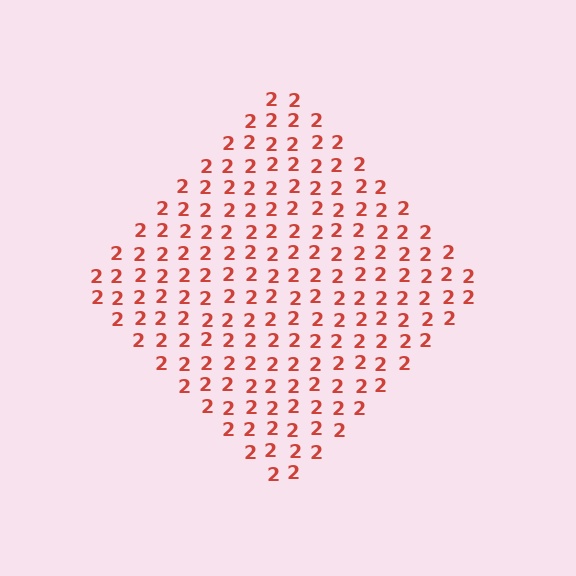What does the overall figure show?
The overall figure shows a diamond.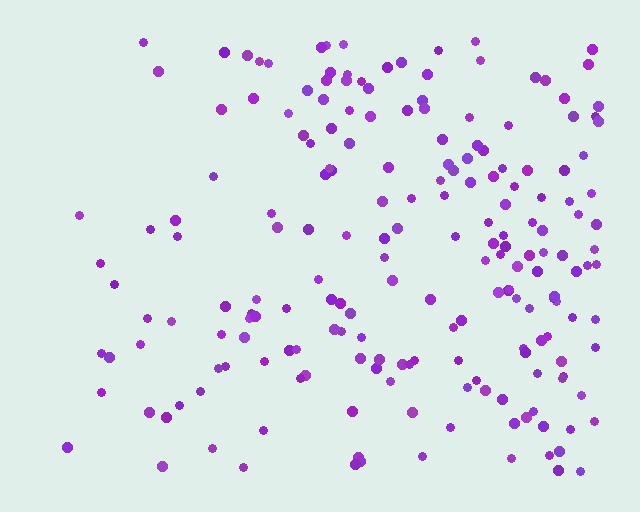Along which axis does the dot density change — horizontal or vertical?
Horizontal.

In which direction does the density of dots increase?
From left to right, with the right side densest.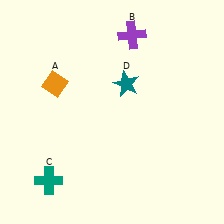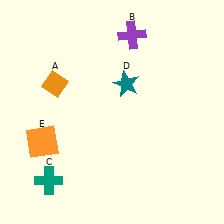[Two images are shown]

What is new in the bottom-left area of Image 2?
An orange square (E) was added in the bottom-left area of Image 2.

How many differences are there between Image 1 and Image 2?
There is 1 difference between the two images.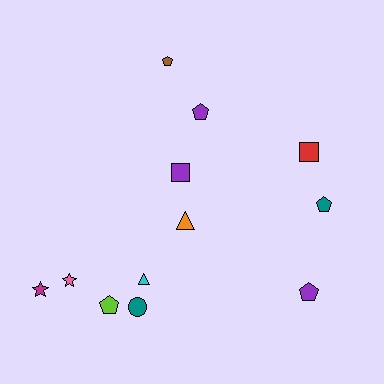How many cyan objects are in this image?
There is 1 cyan object.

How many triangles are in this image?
There are 2 triangles.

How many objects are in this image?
There are 12 objects.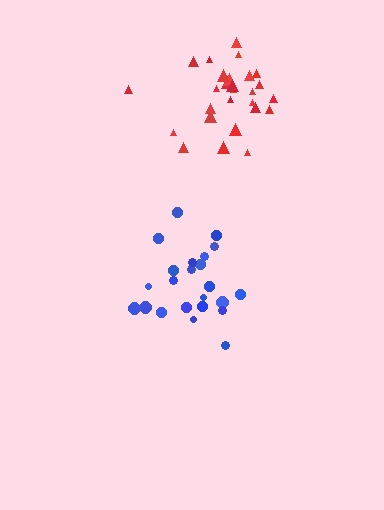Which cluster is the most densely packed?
Red.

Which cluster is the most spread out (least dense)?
Blue.